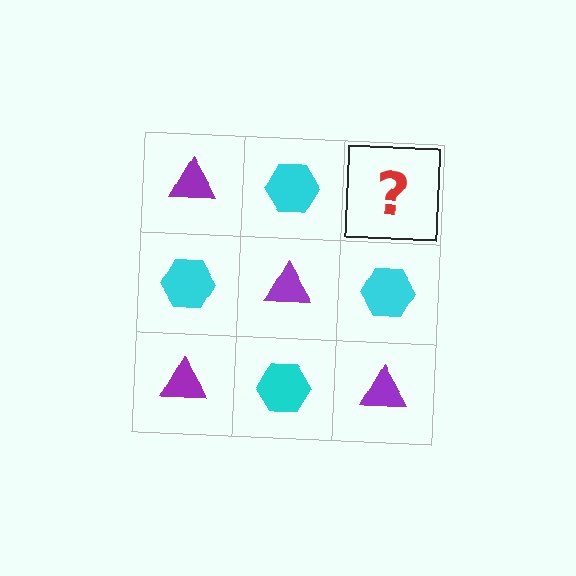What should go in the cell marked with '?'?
The missing cell should contain a purple triangle.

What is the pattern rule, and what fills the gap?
The rule is that it alternates purple triangle and cyan hexagon in a checkerboard pattern. The gap should be filled with a purple triangle.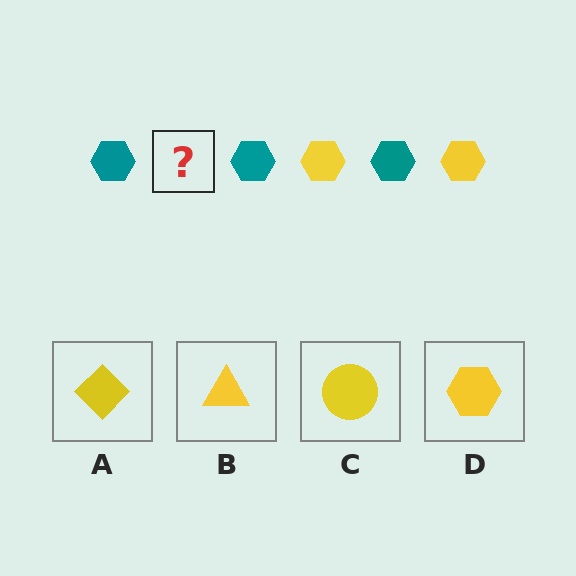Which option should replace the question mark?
Option D.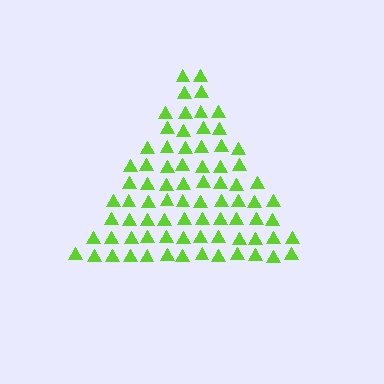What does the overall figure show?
The overall figure shows a triangle.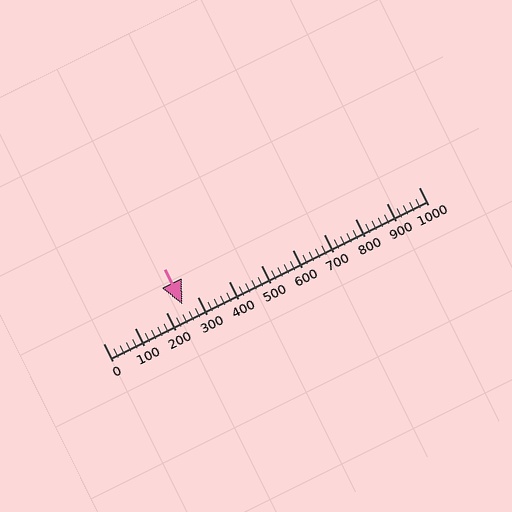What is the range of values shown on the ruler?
The ruler shows values from 0 to 1000.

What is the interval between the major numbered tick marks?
The major tick marks are spaced 100 units apart.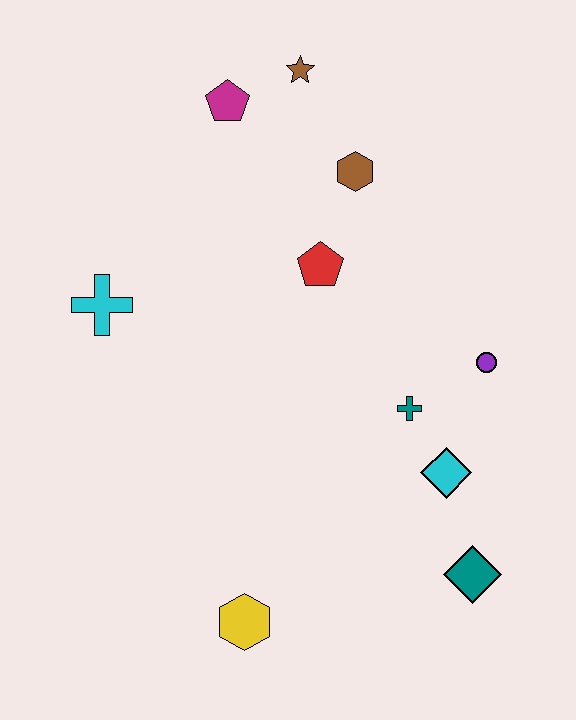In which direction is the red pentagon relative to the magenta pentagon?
The red pentagon is below the magenta pentagon.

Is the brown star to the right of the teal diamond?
No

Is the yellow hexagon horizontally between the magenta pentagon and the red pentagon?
Yes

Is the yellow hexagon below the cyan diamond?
Yes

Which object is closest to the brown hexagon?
The red pentagon is closest to the brown hexagon.